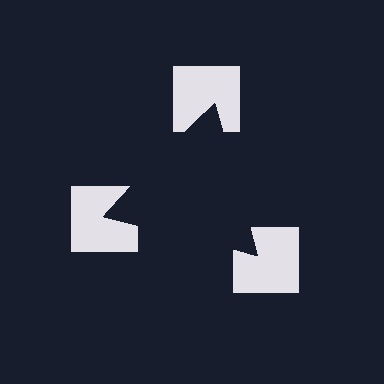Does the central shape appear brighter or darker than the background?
It typically appears slightly darker than the background, even though no actual brightness change is drawn.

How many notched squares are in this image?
There are 3 — one at each vertex of the illusory triangle.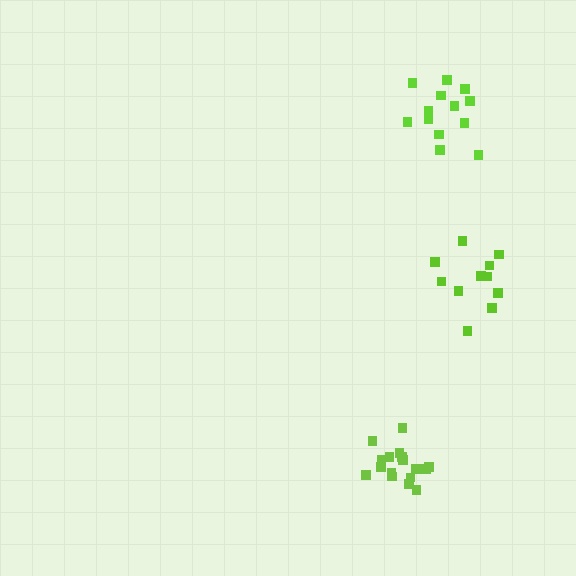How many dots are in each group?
Group 1: 11 dots, Group 2: 17 dots, Group 3: 13 dots (41 total).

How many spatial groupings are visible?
There are 3 spatial groupings.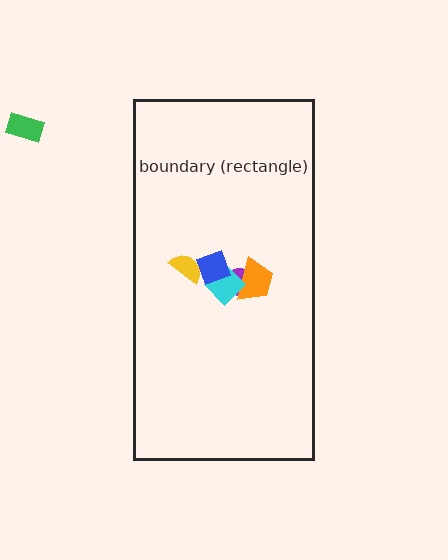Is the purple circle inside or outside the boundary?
Inside.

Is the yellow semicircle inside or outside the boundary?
Inside.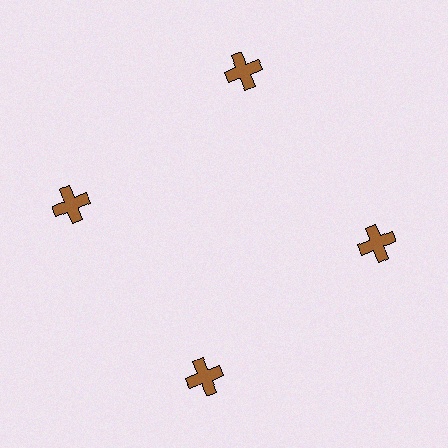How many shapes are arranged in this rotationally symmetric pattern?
There are 4 shapes, arranged in 4 groups of 1.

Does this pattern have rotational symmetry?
Yes, this pattern has 4-fold rotational symmetry. It looks the same after rotating 90 degrees around the center.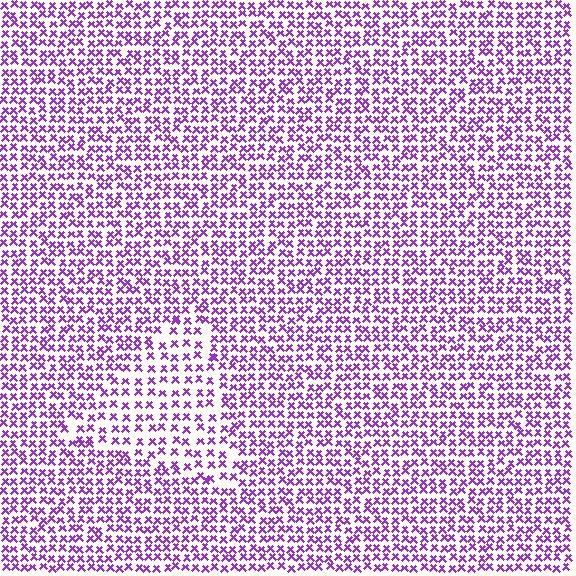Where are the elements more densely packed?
The elements are more densely packed outside the triangle boundary.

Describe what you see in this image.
The image contains small purple elements arranged at two different densities. A triangle-shaped region is visible where the elements are less densely packed than the surrounding area.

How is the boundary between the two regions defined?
The boundary is defined by a change in element density (approximately 1.6x ratio). All elements are the same color, size, and shape.